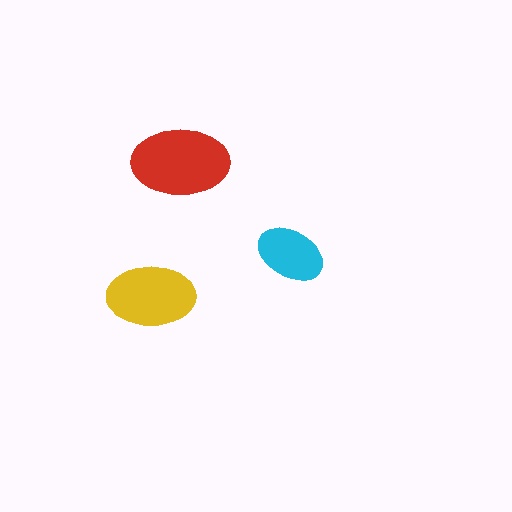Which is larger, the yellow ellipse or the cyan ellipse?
The yellow one.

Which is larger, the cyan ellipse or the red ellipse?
The red one.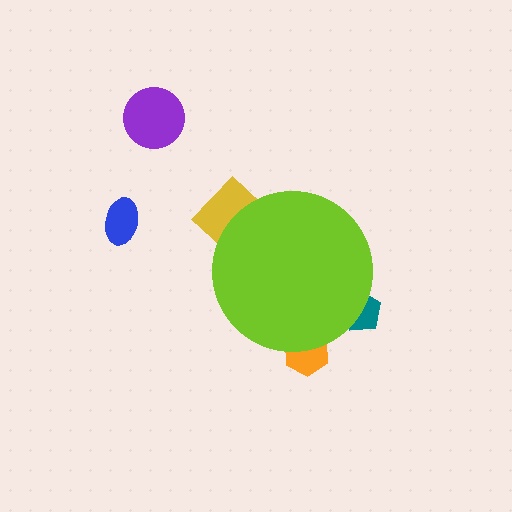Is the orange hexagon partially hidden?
Yes, the orange hexagon is partially hidden behind the lime circle.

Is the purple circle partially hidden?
No, the purple circle is fully visible.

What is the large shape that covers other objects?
A lime circle.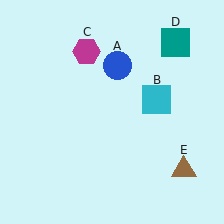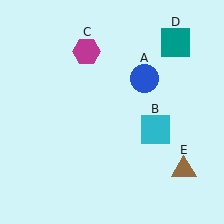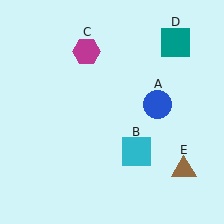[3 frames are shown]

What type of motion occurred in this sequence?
The blue circle (object A), cyan square (object B) rotated clockwise around the center of the scene.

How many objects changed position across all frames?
2 objects changed position: blue circle (object A), cyan square (object B).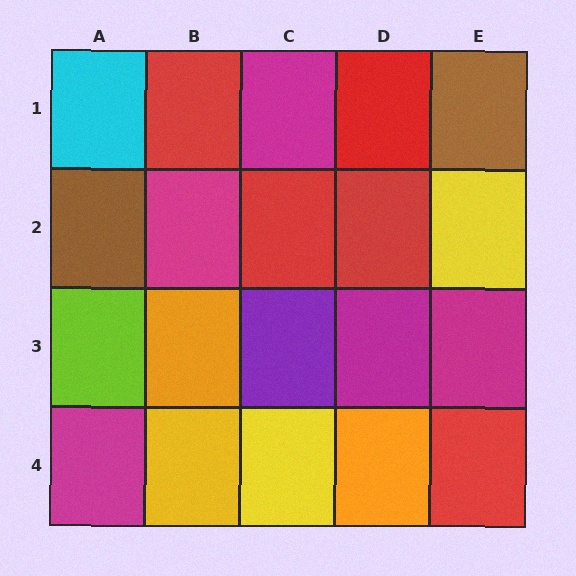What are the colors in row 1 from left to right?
Cyan, red, magenta, red, brown.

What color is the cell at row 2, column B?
Magenta.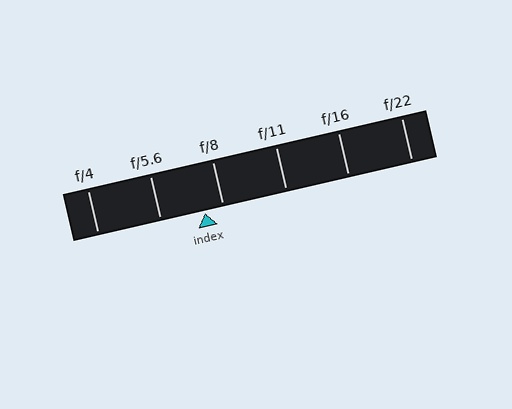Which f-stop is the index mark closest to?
The index mark is closest to f/8.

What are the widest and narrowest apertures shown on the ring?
The widest aperture shown is f/4 and the narrowest is f/22.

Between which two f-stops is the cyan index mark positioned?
The index mark is between f/5.6 and f/8.